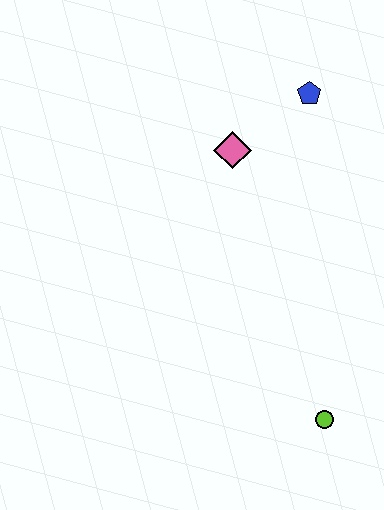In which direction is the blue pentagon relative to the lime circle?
The blue pentagon is above the lime circle.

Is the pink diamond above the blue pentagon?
No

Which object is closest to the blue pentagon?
The pink diamond is closest to the blue pentagon.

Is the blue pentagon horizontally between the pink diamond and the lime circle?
Yes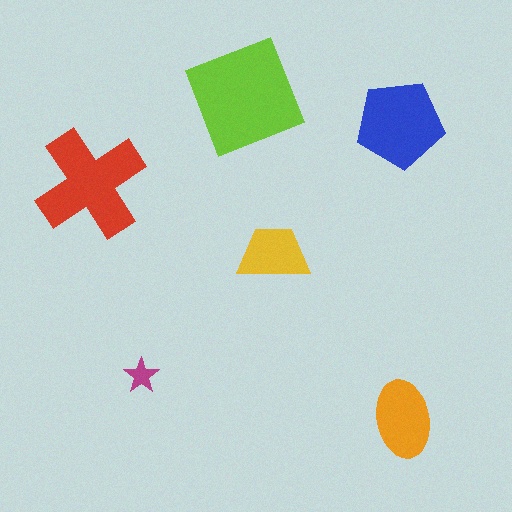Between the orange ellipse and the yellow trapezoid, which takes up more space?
The orange ellipse.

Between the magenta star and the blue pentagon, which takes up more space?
The blue pentagon.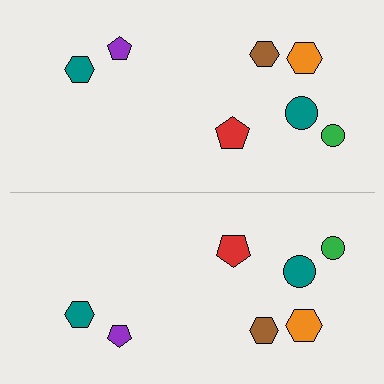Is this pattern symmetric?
Yes, this pattern has bilateral (reflection) symmetry.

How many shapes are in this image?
There are 14 shapes in this image.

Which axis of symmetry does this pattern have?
The pattern has a horizontal axis of symmetry running through the center of the image.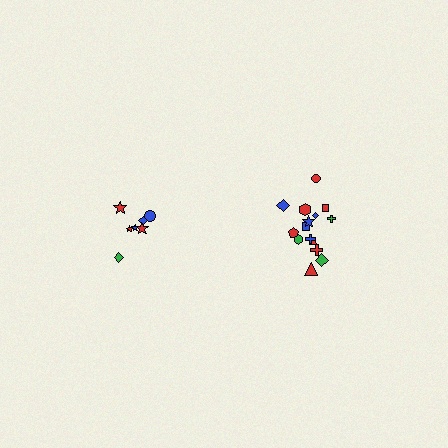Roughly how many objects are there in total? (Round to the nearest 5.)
Roughly 20 objects in total.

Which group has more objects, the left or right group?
The right group.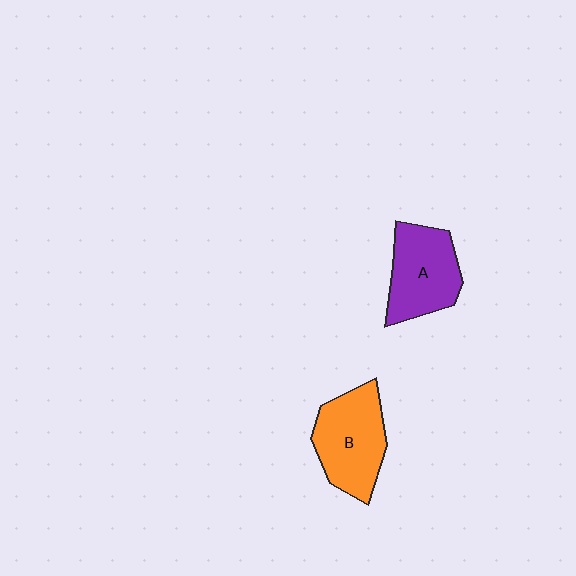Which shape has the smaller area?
Shape A (purple).